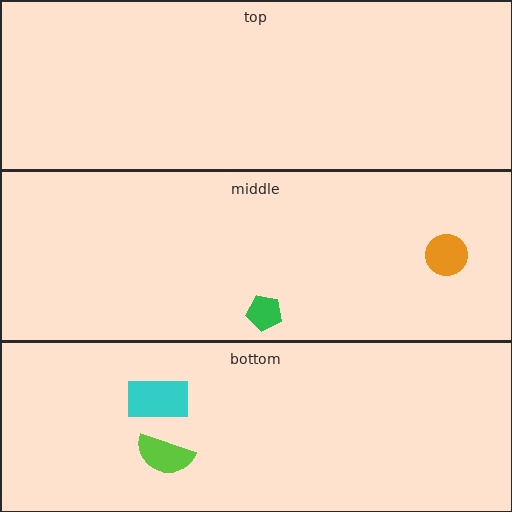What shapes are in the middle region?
The green pentagon, the orange circle.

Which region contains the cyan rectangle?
The bottom region.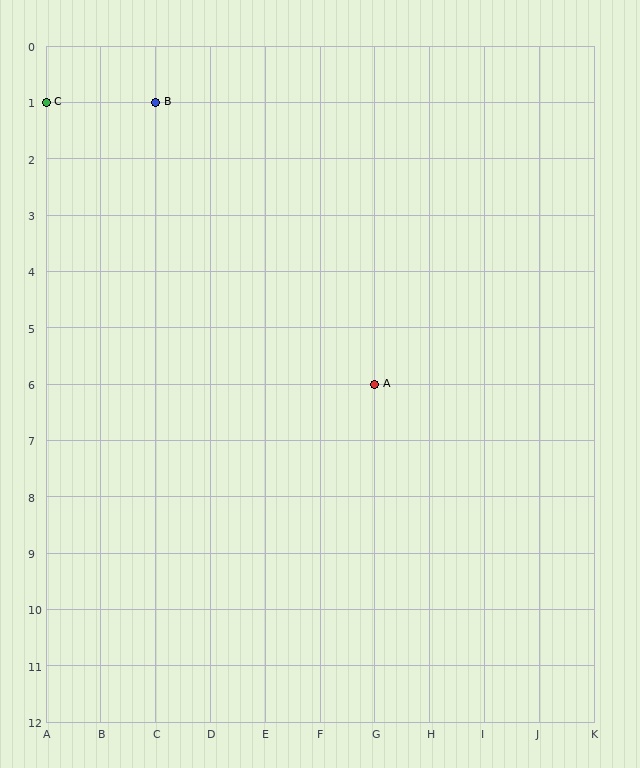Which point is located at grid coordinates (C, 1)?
Point B is at (C, 1).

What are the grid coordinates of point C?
Point C is at grid coordinates (A, 1).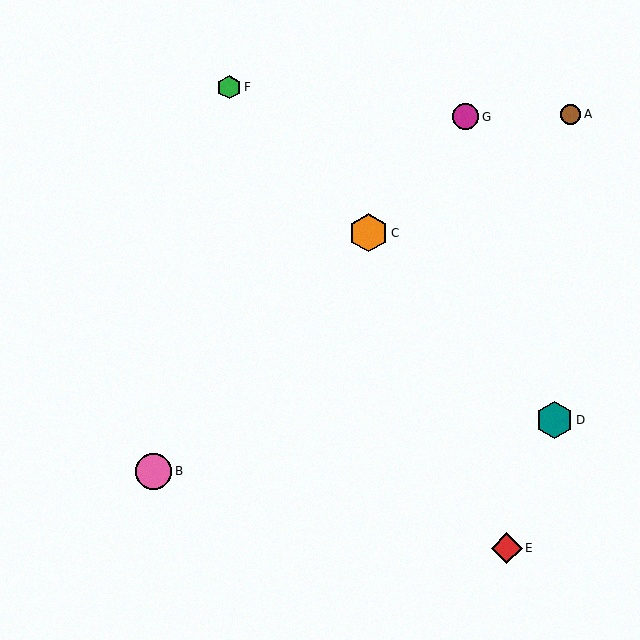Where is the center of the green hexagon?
The center of the green hexagon is at (229, 87).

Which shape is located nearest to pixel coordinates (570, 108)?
The brown circle (labeled A) at (571, 114) is nearest to that location.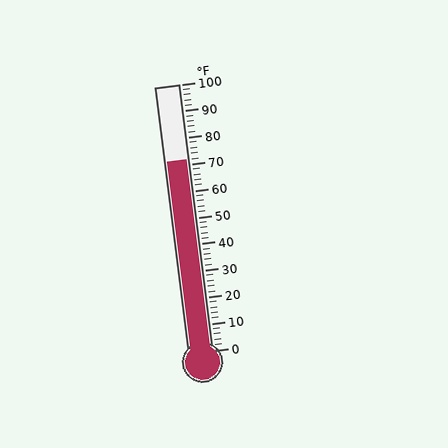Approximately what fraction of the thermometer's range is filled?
The thermometer is filled to approximately 70% of its range.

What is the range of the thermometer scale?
The thermometer scale ranges from 0°F to 100°F.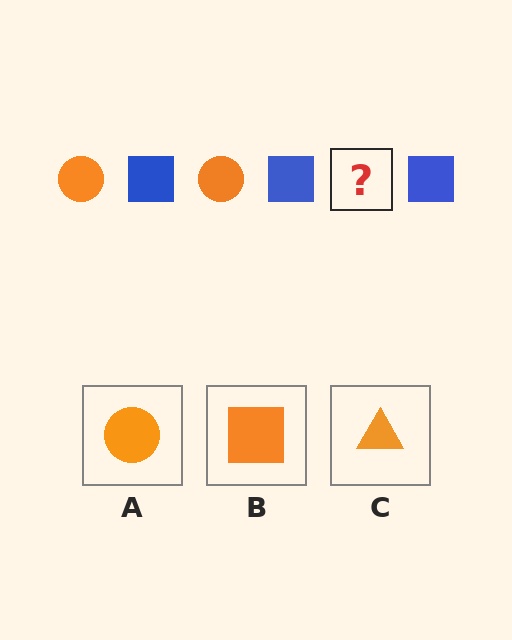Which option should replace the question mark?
Option A.